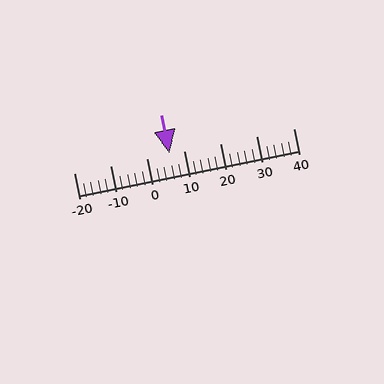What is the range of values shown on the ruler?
The ruler shows values from -20 to 40.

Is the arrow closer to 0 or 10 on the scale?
The arrow is closer to 10.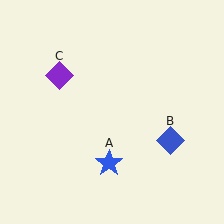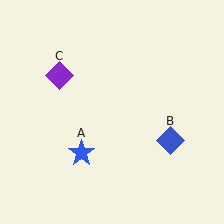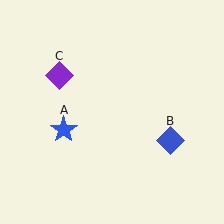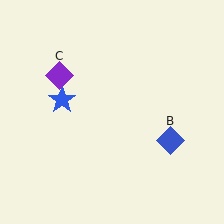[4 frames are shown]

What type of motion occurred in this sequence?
The blue star (object A) rotated clockwise around the center of the scene.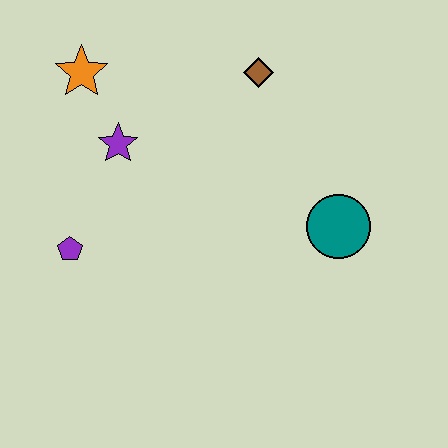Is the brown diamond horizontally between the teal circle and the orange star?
Yes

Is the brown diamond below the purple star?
No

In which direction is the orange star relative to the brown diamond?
The orange star is to the left of the brown diamond.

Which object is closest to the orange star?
The purple star is closest to the orange star.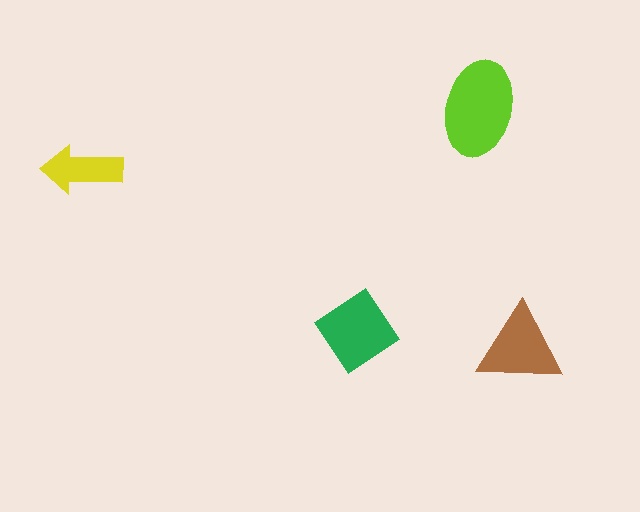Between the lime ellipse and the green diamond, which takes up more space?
The lime ellipse.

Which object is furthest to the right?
The brown triangle is rightmost.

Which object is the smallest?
The yellow arrow.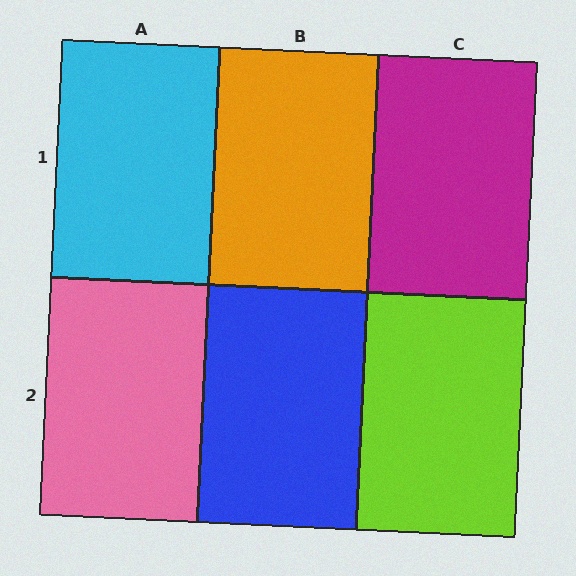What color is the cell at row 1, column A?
Cyan.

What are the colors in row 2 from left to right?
Pink, blue, lime.